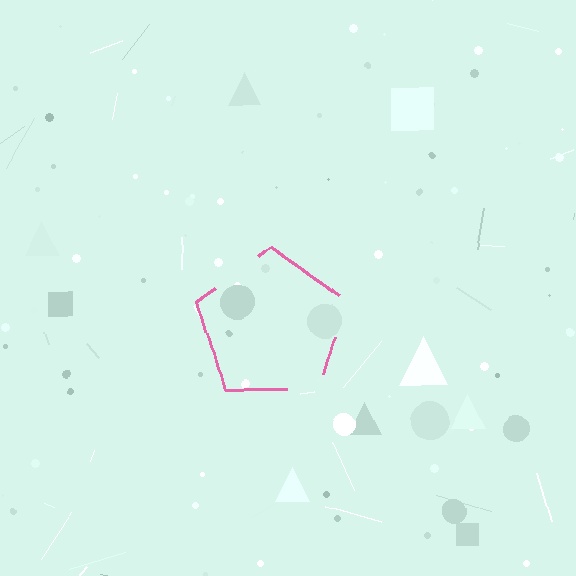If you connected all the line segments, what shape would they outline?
They would outline a pentagon.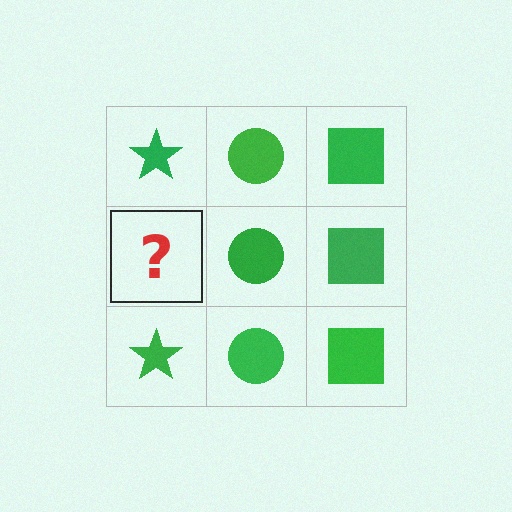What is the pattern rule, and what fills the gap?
The rule is that each column has a consistent shape. The gap should be filled with a green star.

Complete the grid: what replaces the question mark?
The question mark should be replaced with a green star.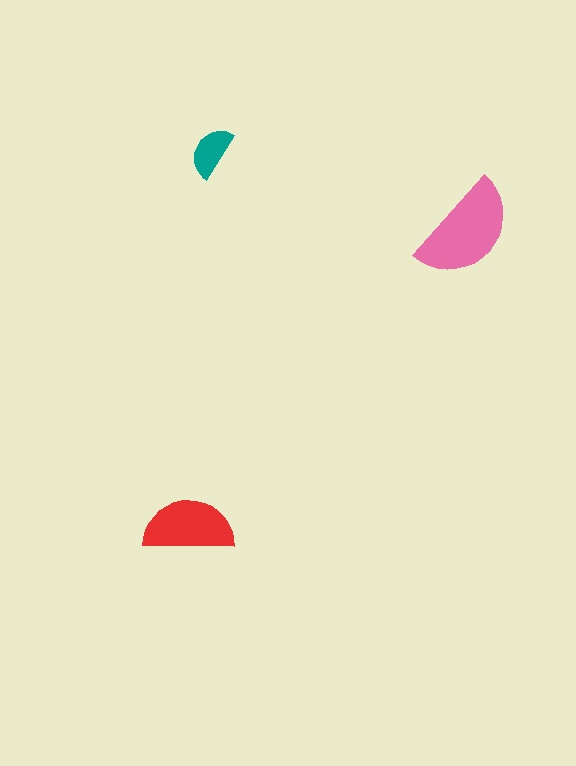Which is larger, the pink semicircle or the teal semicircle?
The pink one.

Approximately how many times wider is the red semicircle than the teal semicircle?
About 1.5 times wider.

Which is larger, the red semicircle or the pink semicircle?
The pink one.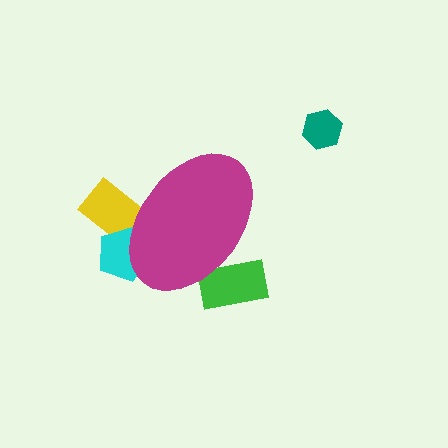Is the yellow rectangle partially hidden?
Yes, the yellow rectangle is partially hidden behind the magenta ellipse.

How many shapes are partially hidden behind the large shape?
3 shapes are partially hidden.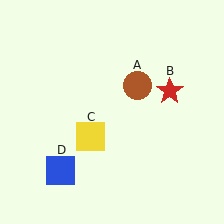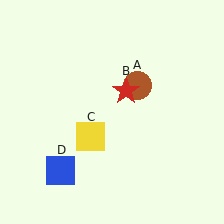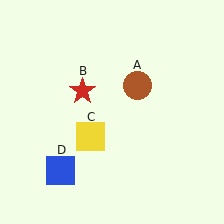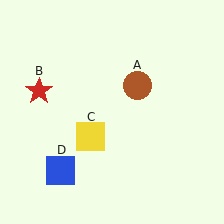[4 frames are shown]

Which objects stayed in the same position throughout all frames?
Brown circle (object A) and yellow square (object C) and blue square (object D) remained stationary.